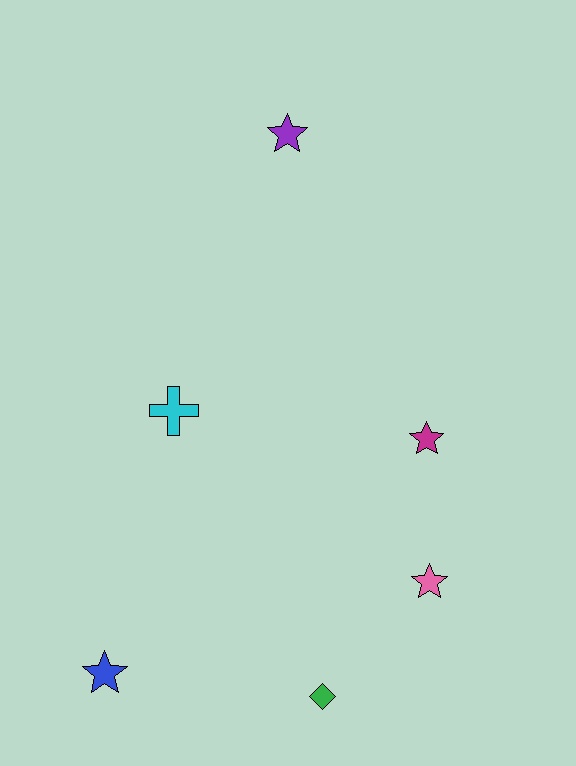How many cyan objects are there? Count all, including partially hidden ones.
There is 1 cyan object.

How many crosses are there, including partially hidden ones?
There is 1 cross.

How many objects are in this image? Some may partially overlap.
There are 6 objects.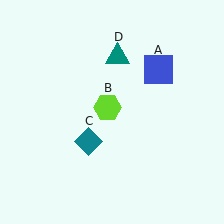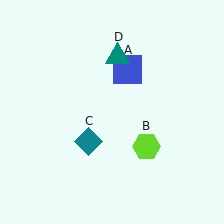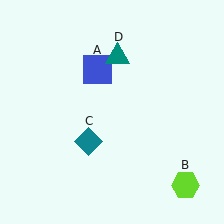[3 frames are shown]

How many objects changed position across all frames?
2 objects changed position: blue square (object A), lime hexagon (object B).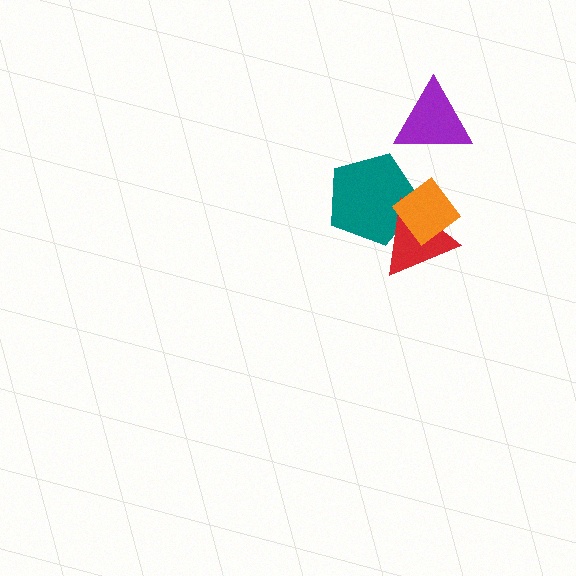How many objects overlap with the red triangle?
2 objects overlap with the red triangle.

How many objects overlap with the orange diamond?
2 objects overlap with the orange diamond.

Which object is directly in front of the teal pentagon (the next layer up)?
The red triangle is directly in front of the teal pentagon.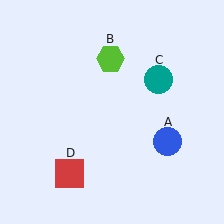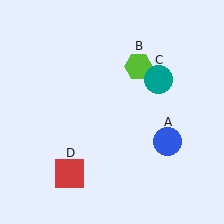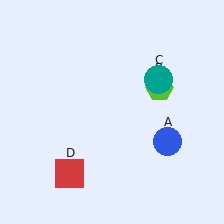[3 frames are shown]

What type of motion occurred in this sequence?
The lime hexagon (object B) rotated clockwise around the center of the scene.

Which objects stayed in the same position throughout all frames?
Blue circle (object A) and teal circle (object C) and red square (object D) remained stationary.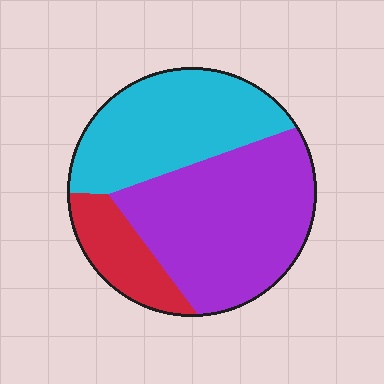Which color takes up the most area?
Purple, at roughly 50%.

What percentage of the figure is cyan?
Cyan takes up about three eighths (3/8) of the figure.